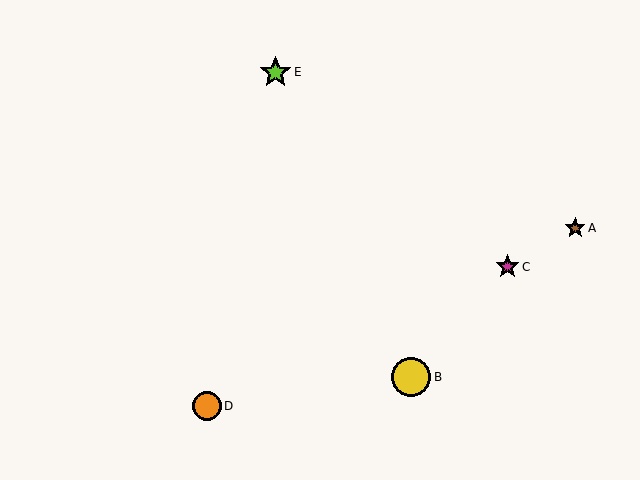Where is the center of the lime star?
The center of the lime star is at (275, 72).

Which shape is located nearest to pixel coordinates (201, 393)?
The orange circle (labeled D) at (207, 406) is nearest to that location.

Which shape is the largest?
The yellow circle (labeled B) is the largest.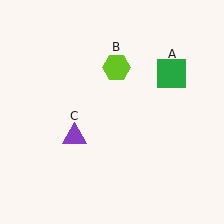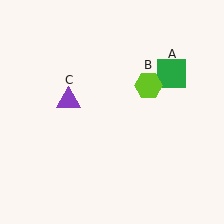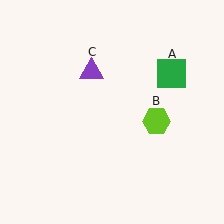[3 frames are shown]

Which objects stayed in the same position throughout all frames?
Green square (object A) remained stationary.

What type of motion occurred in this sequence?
The lime hexagon (object B), purple triangle (object C) rotated clockwise around the center of the scene.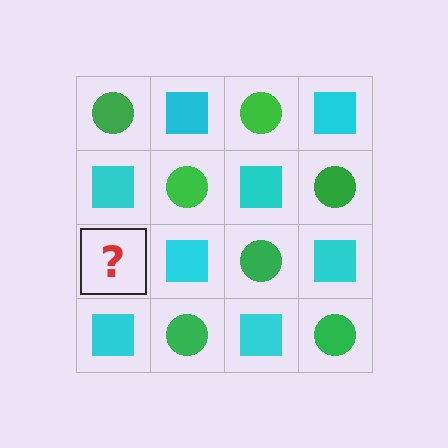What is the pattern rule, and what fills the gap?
The rule is that it alternates green circle and cyan square in a checkerboard pattern. The gap should be filled with a green circle.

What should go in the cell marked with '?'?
The missing cell should contain a green circle.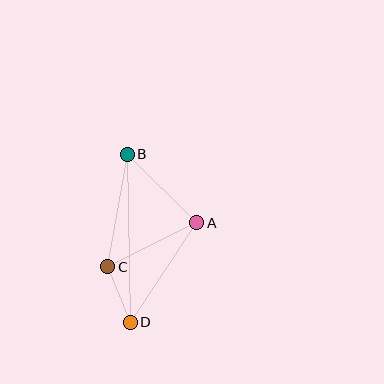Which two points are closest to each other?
Points C and D are closest to each other.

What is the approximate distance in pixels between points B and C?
The distance between B and C is approximately 114 pixels.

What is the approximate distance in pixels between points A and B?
The distance between A and B is approximately 97 pixels.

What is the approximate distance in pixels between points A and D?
The distance between A and D is approximately 120 pixels.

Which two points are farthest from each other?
Points B and D are farthest from each other.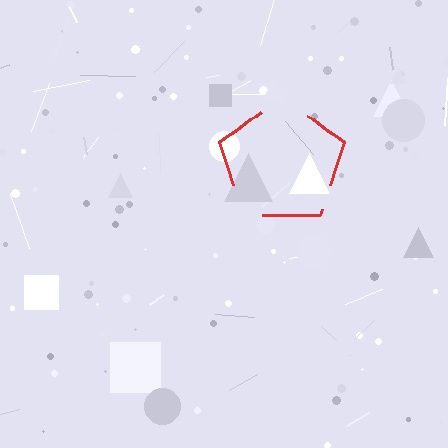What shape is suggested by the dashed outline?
The dashed outline suggests a pentagon.